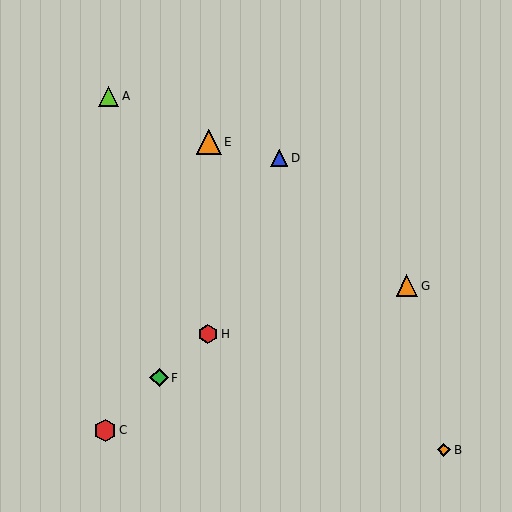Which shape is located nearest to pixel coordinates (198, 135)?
The orange triangle (labeled E) at (209, 142) is nearest to that location.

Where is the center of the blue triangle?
The center of the blue triangle is at (279, 158).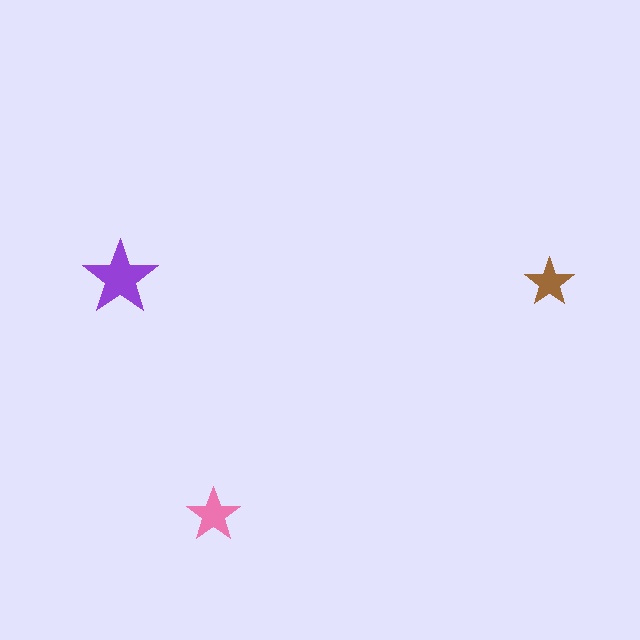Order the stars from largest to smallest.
the purple one, the pink one, the brown one.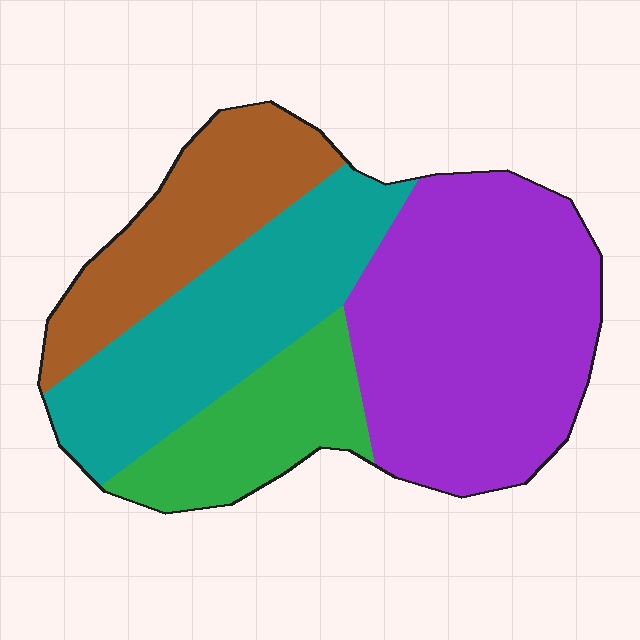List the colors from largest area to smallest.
From largest to smallest: purple, teal, brown, green.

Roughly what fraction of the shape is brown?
Brown covers 19% of the shape.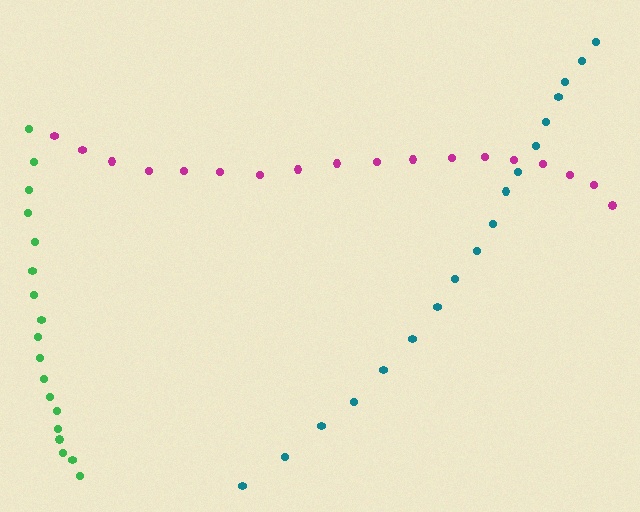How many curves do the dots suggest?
There are 3 distinct paths.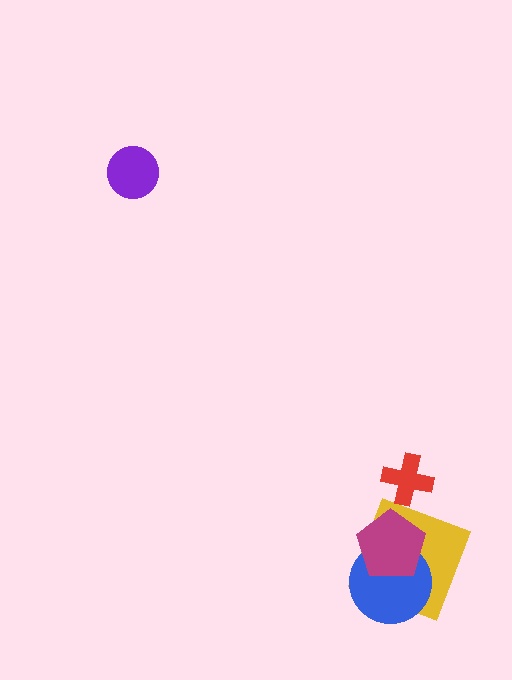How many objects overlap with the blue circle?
2 objects overlap with the blue circle.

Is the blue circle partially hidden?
Yes, it is partially covered by another shape.